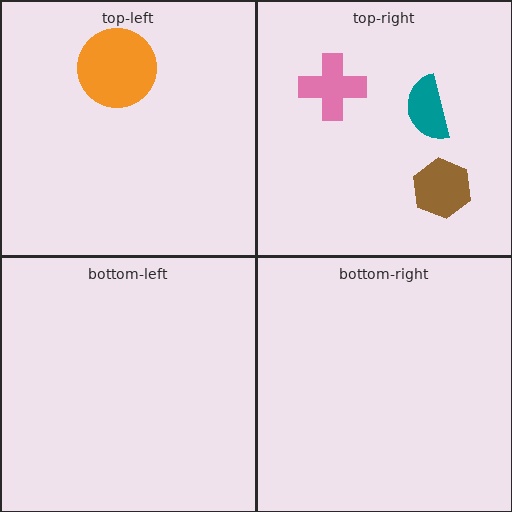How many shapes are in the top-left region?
1.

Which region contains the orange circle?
The top-left region.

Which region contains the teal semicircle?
The top-right region.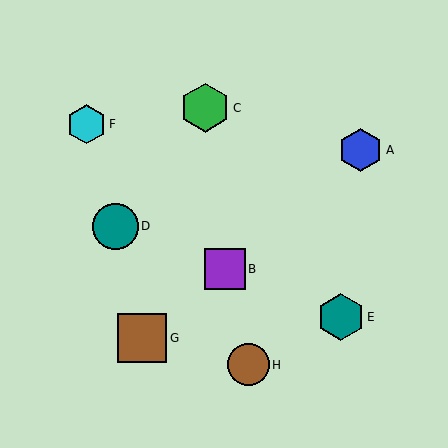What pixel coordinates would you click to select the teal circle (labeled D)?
Click at (115, 226) to select the teal circle D.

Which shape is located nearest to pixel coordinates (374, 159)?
The blue hexagon (labeled A) at (361, 150) is nearest to that location.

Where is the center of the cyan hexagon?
The center of the cyan hexagon is at (86, 124).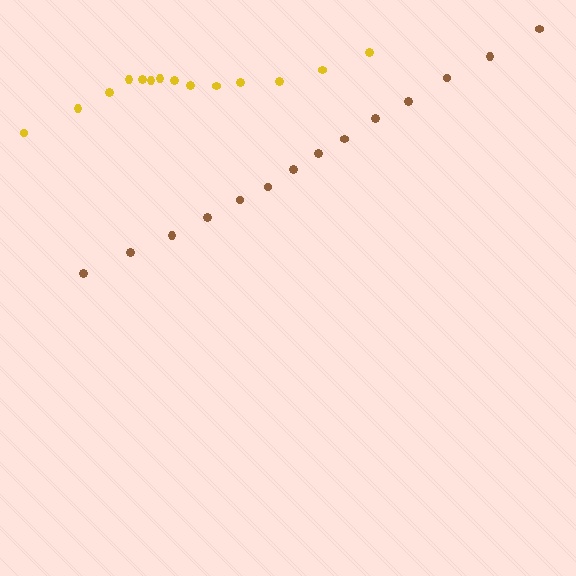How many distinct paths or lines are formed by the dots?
There are 2 distinct paths.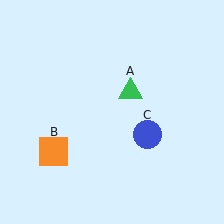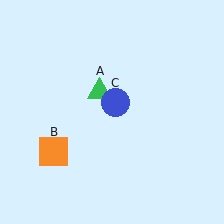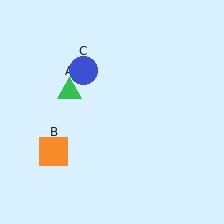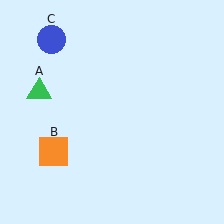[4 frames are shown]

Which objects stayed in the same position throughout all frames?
Orange square (object B) remained stationary.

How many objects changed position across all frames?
2 objects changed position: green triangle (object A), blue circle (object C).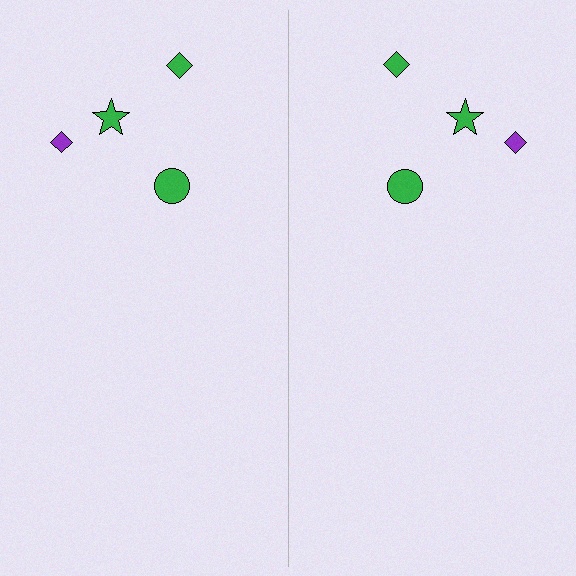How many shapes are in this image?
There are 8 shapes in this image.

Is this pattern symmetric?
Yes, this pattern has bilateral (reflection) symmetry.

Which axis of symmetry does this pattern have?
The pattern has a vertical axis of symmetry running through the center of the image.